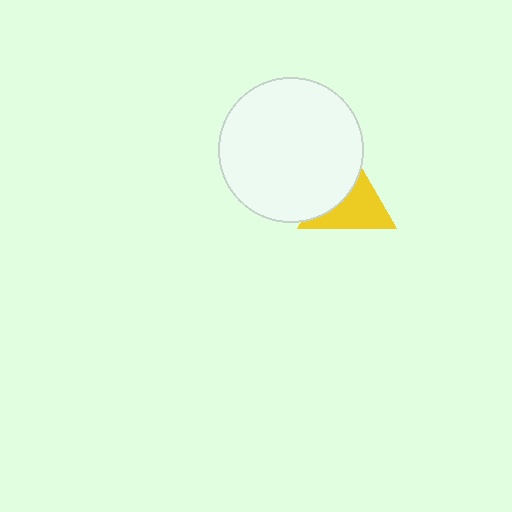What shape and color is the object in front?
The object in front is a white circle.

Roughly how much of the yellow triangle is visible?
About half of it is visible (roughly 58%).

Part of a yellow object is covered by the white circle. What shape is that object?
It is a triangle.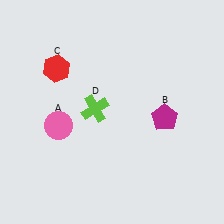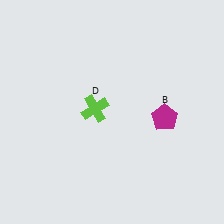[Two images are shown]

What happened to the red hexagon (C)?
The red hexagon (C) was removed in Image 2. It was in the top-left area of Image 1.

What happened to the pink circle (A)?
The pink circle (A) was removed in Image 2. It was in the bottom-left area of Image 1.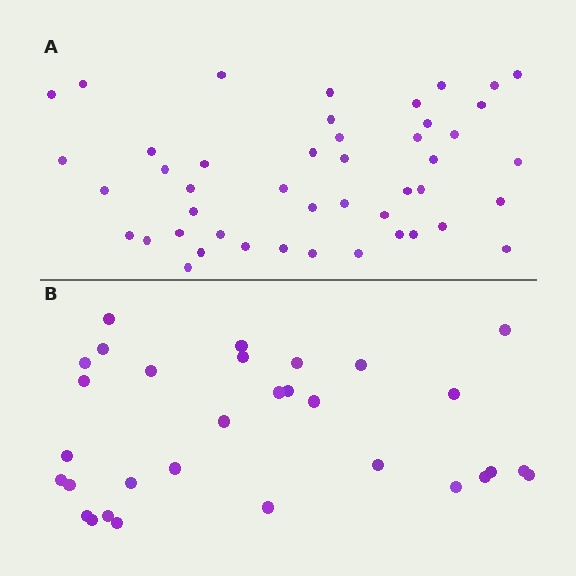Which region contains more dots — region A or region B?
Region A (the top region) has more dots.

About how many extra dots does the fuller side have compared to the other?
Region A has approximately 15 more dots than region B.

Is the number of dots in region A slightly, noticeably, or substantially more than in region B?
Region A has substantially more. The ratio is roughly 1.5 to 1.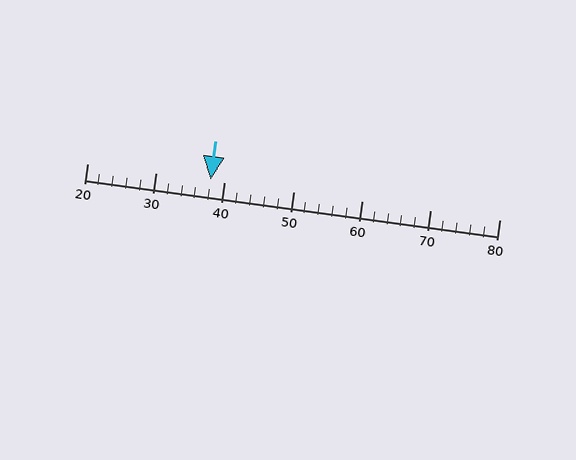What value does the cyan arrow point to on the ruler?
The cyan arrow points to approximately 38.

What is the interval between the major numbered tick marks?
The major tick marks are spaced 10 units apart.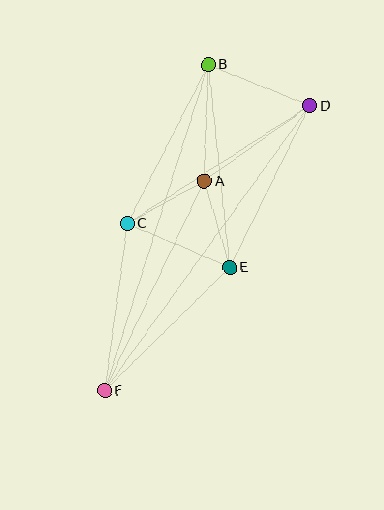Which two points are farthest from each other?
Points D and F are farthest from each other.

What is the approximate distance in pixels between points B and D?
The distance between B and D is approximately 110 pixels.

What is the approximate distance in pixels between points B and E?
The distance between B and E is approximately 204 pixels.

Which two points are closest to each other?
Points A and C are closest to each other.